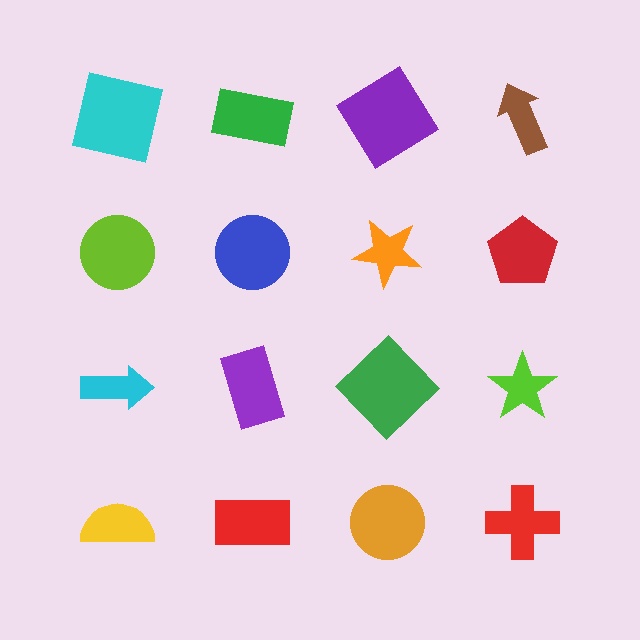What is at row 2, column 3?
An orange star.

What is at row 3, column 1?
A cyan arrow.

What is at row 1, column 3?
A purple diamond.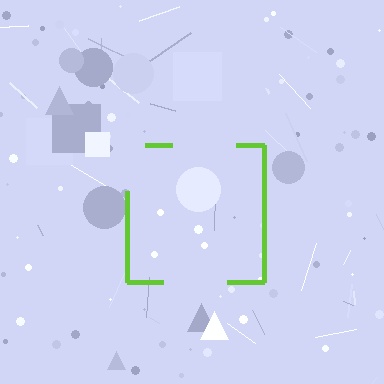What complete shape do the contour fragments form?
The contour fragments form a square.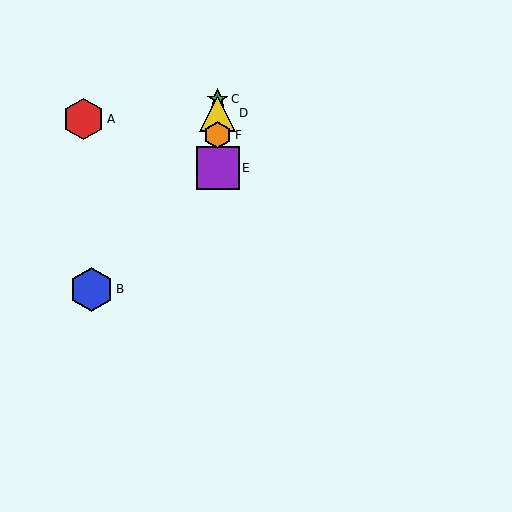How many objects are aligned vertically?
4 objects (C, D, E, F) are aligned vertically.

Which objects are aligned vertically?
Objects C, D, E, F are aligned vertically.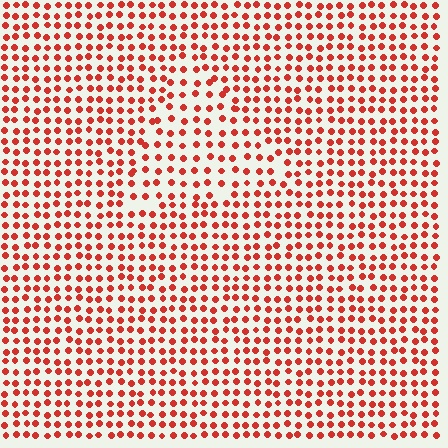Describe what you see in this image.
The image contains small red elements arranged at two different densities. A triangle-shaped region is visible where the elements are less densely packed than the surrounding area.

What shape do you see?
I see a triangle.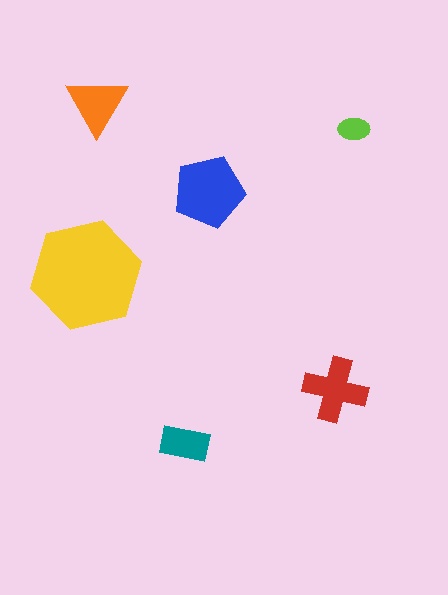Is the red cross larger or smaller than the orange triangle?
Larger.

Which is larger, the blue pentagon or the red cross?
The blue pentagon.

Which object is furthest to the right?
The lime ellipse is rightmost.